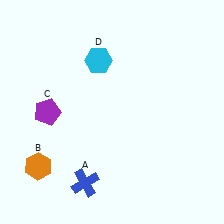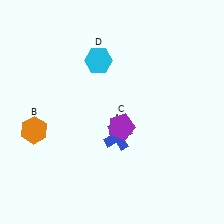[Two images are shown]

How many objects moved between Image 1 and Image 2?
3 objects moved between the two images.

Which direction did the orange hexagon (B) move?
The orange hexagon (B) moved up.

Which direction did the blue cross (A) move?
The blue cross (A) moved up.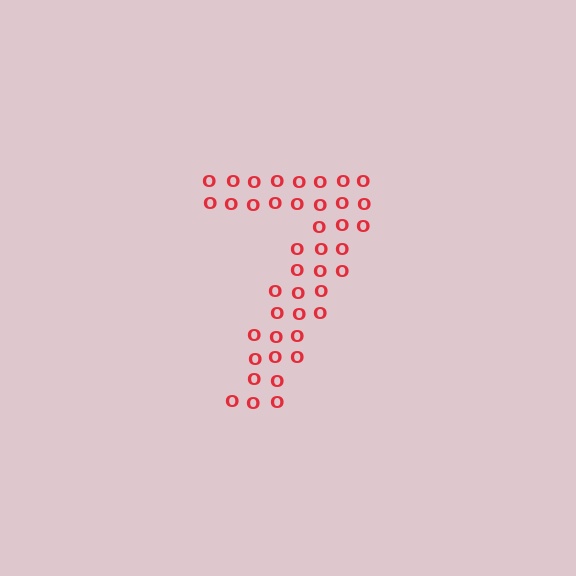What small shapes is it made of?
It is made of small letter O's.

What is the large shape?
The large shape is the digit 7.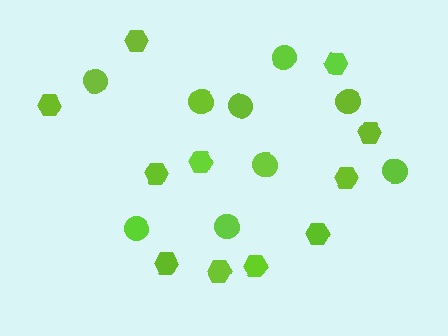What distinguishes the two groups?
There are 2 groups: one group of circles (9) and one group of hexagons (11).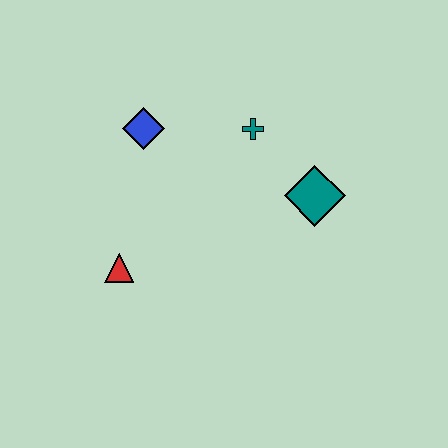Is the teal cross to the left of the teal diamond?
Yes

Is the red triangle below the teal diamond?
Yes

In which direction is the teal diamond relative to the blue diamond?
The teal diamond is to the right of the blue diamond.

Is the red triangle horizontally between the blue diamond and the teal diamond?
No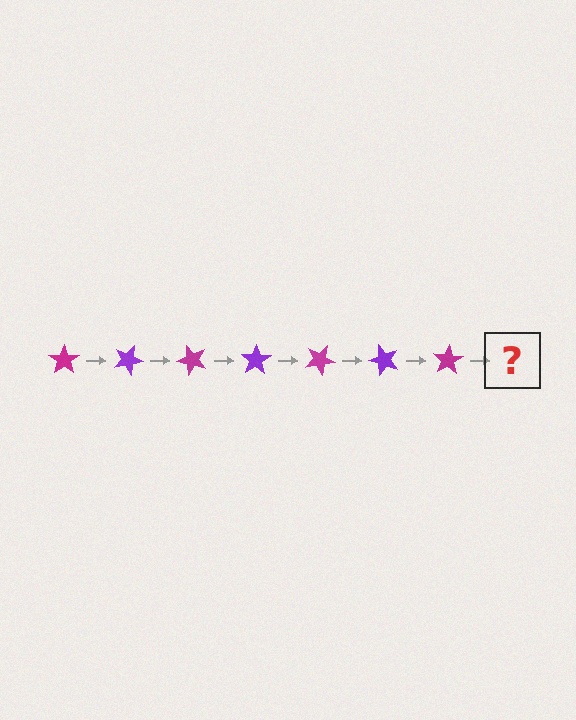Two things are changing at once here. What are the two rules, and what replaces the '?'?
The two rules are that it rotates 25 degrees each step and the color cycles through magenta and purple. The '?' should be a purple star, rotated 175 degrees from the start.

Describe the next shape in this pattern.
It should be a purple star, rotated 175 degrees from the start.